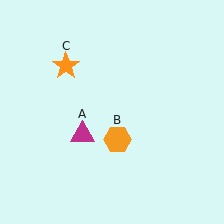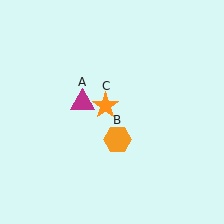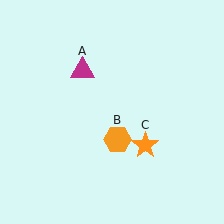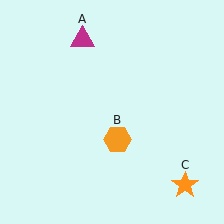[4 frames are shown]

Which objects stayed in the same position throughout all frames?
Orange hexagon (object B) remained stationary.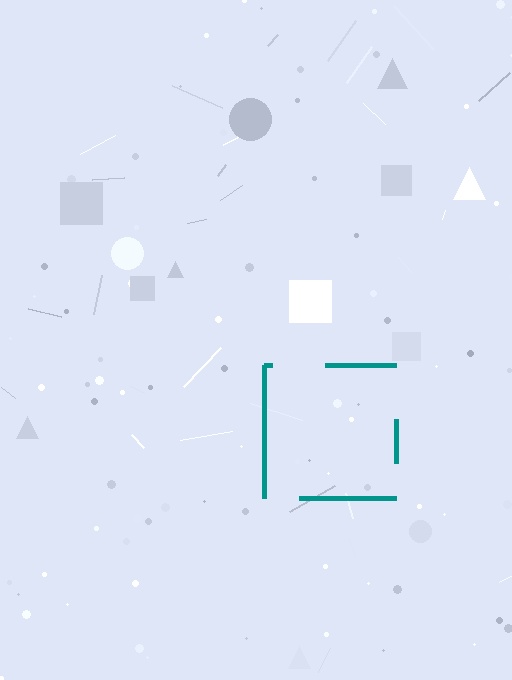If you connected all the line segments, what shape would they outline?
They would outline a square.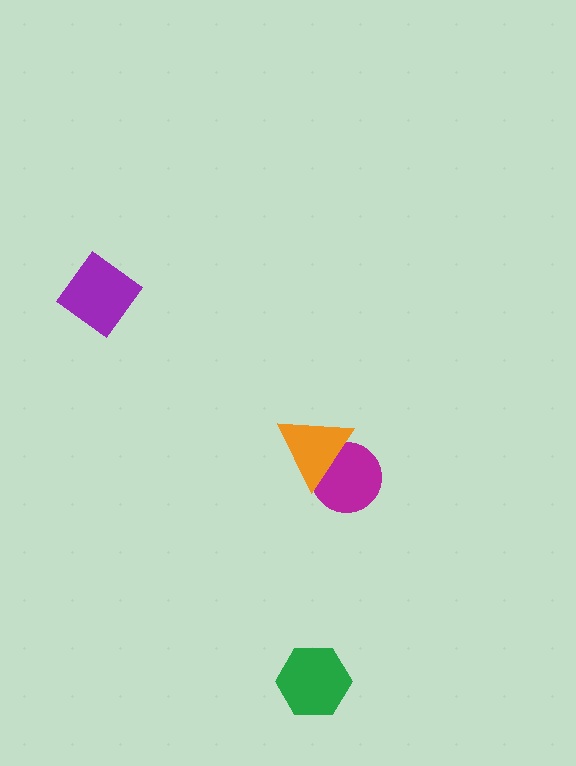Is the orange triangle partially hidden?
No, no other shape covers it.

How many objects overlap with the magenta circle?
1 object overlaps with the magenta circle.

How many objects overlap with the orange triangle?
1 object overlaps with the orange triangle.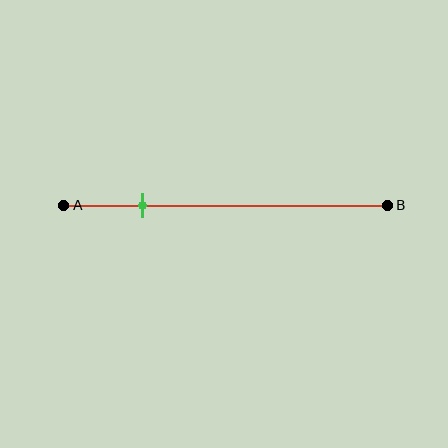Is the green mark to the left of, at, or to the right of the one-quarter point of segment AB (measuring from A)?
The green mark is approximately at the one-quarter point of segment AB.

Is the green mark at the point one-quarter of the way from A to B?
Yes, the mark is approximately at the one-quarter point.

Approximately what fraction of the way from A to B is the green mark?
The green mark is approximately 25% of the way from A to B.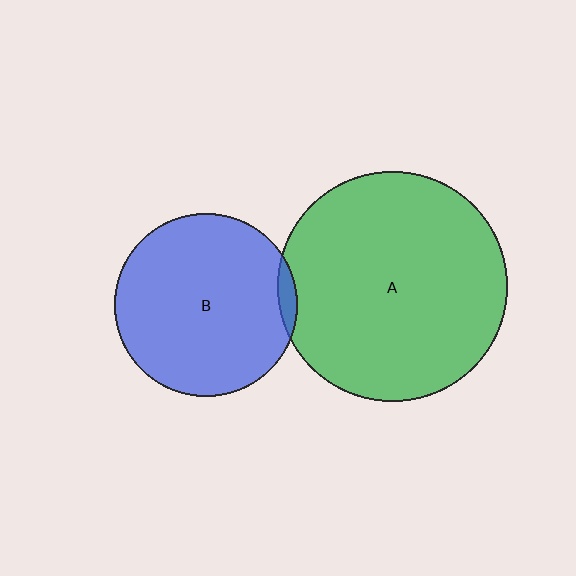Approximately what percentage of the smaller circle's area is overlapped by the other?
Approximately 5%.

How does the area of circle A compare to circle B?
Approximately 1.6 times.